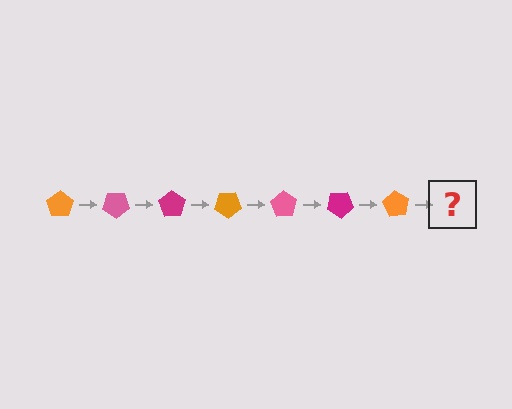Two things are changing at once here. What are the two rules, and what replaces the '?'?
The two rules are that it rotates 35 degrees each step and the color cycles through orange, pink, and magenta. The '?' should be a pink pentagon, rotated 245 degrees from the start.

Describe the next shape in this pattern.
It should be a pink pentagon, rotated 245 degrees from the start.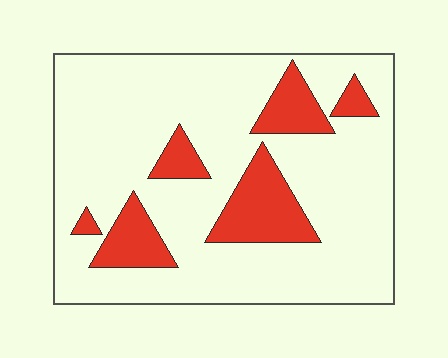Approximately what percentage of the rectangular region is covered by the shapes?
Approximately 20%.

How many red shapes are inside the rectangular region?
6.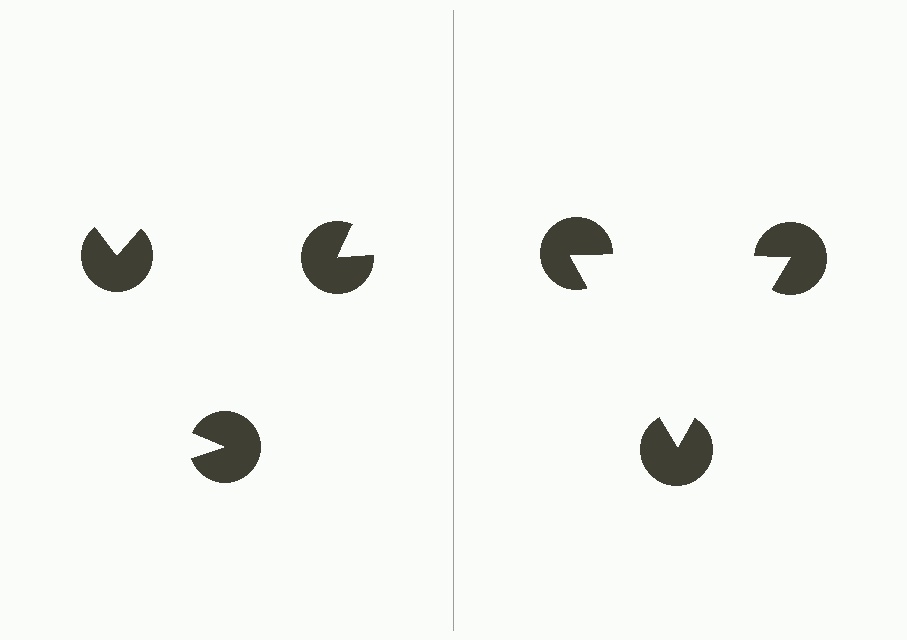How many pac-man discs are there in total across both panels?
6 — 3 on each side.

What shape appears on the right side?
An illusory triangle.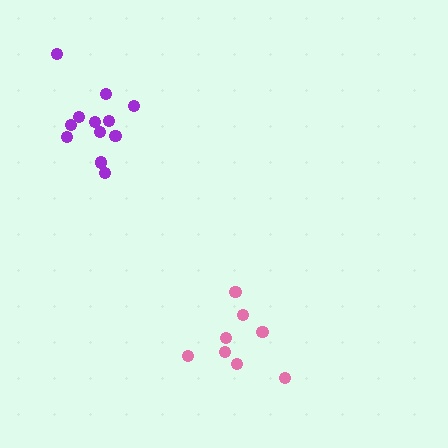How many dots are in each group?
Group 1: 8 dots, Group 2: 12 dots (20 total).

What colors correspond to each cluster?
The clusters are colored: pink, purple.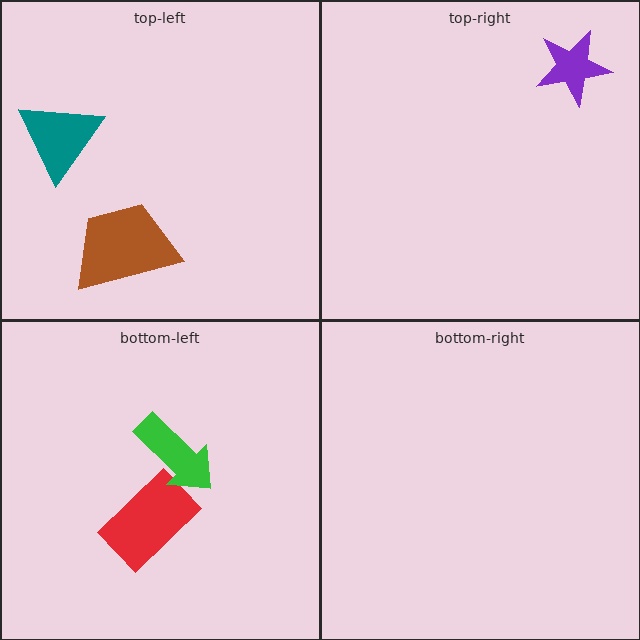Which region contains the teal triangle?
The top-left region.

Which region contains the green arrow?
The bottom-left region.